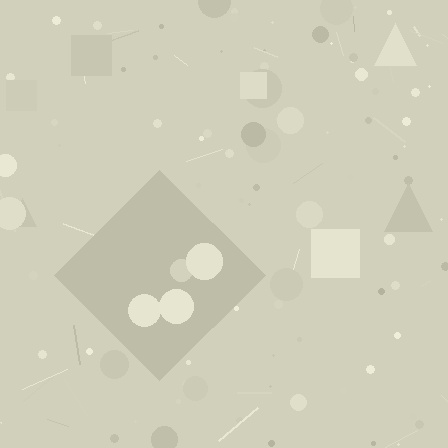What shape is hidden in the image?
A diamond is hidden in the image.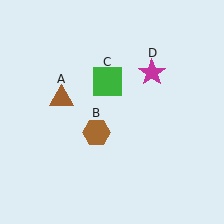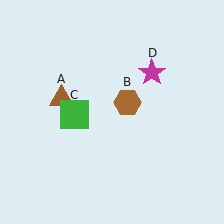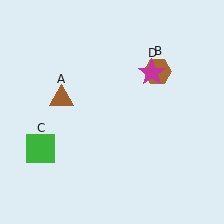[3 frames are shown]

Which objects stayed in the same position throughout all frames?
Brown triangle (object A) and magenta star (object D) remained stationary.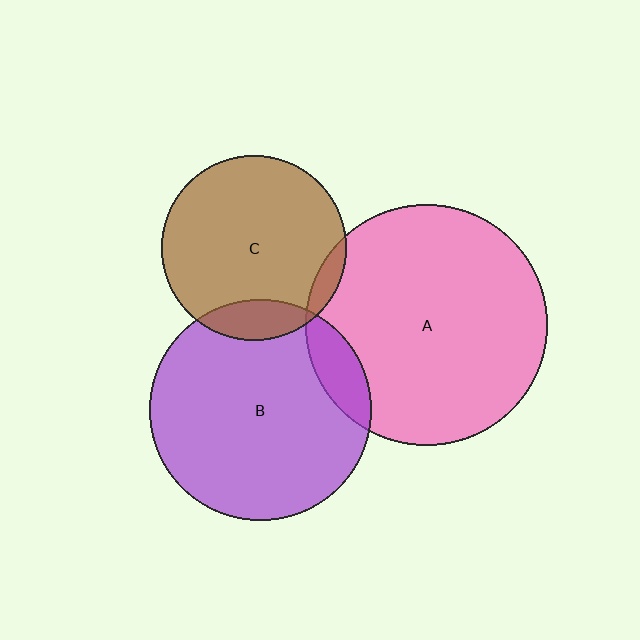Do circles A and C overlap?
Yes.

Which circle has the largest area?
Circle A (pink).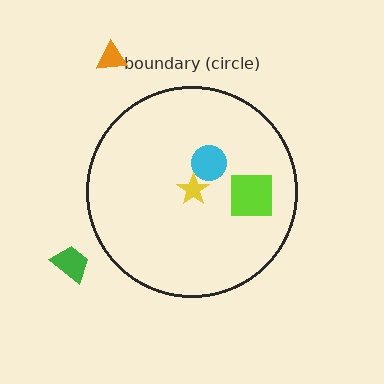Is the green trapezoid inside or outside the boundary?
Outside.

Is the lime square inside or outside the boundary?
Inside.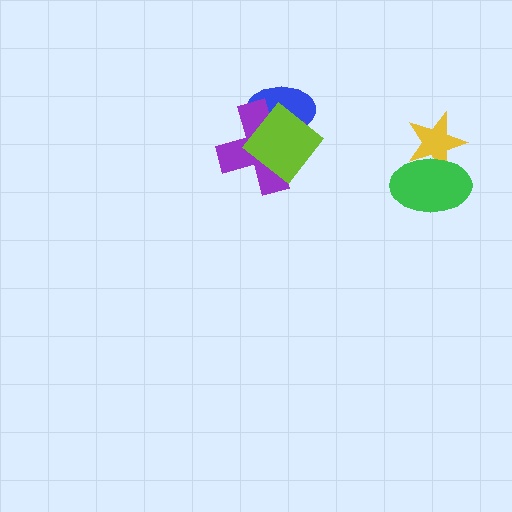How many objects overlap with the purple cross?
2 objects overlap with the purple cross.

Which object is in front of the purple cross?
The lime diamond is in front of the purple cross.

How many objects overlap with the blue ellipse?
2 objects overlap with the blue ellipse.